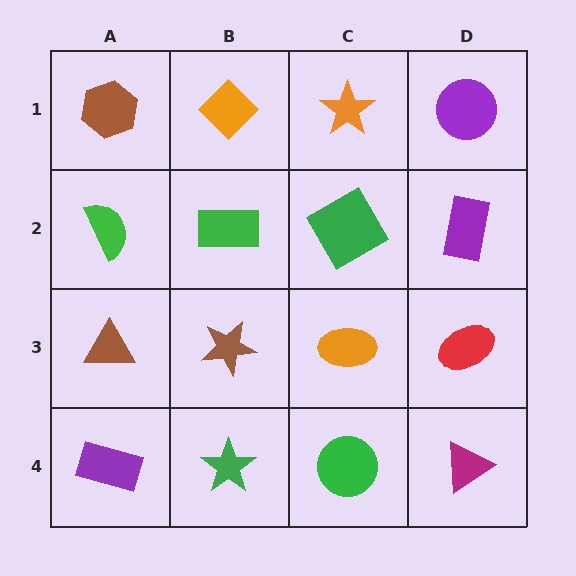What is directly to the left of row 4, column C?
A green star.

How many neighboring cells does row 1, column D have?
2.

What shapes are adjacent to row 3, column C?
A green diamond (row 2, column C), a green circle (row 4, column C), a brown star (row 3, column B), a red ellipse (row 3, column D).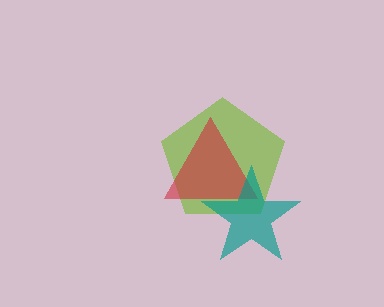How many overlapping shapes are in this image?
There are 3 overlapping shapes in the image.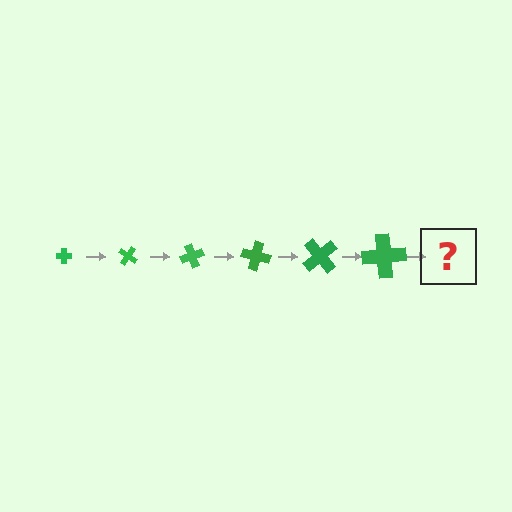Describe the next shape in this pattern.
It should be a cross, larger than the previous one and rotated 210 degrees from the start.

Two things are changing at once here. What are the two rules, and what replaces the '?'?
The two rules are that the cross grows larger each step and it rotates 35 degrees each step. The '?' should be a cross, larger than the previous one and rotated 210 degrees from the start.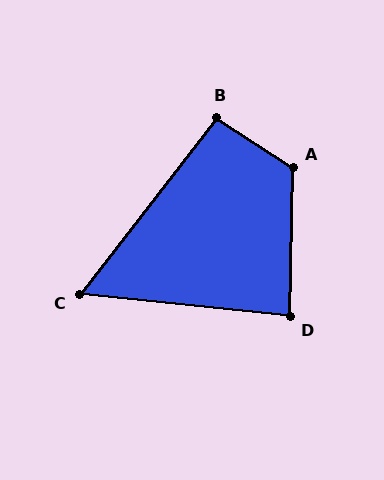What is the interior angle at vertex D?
Approximately 85 degrees (approximately right).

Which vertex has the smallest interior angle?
C, at approximately 58 degrees.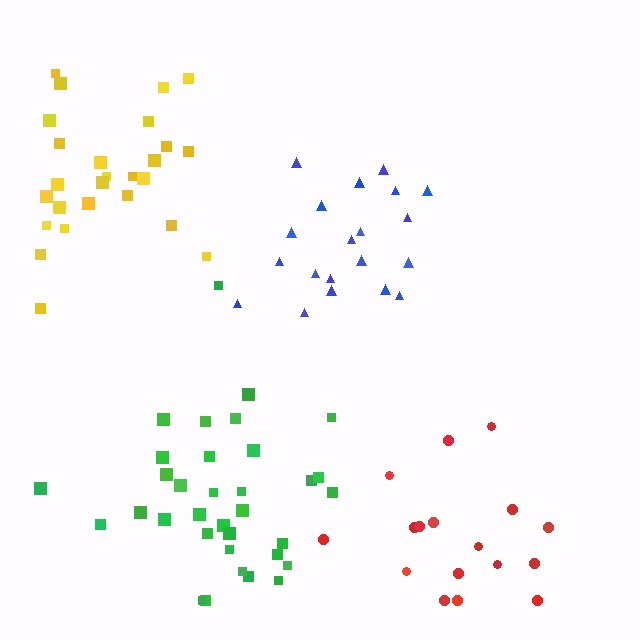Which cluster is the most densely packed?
Green.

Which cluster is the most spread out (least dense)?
Red.